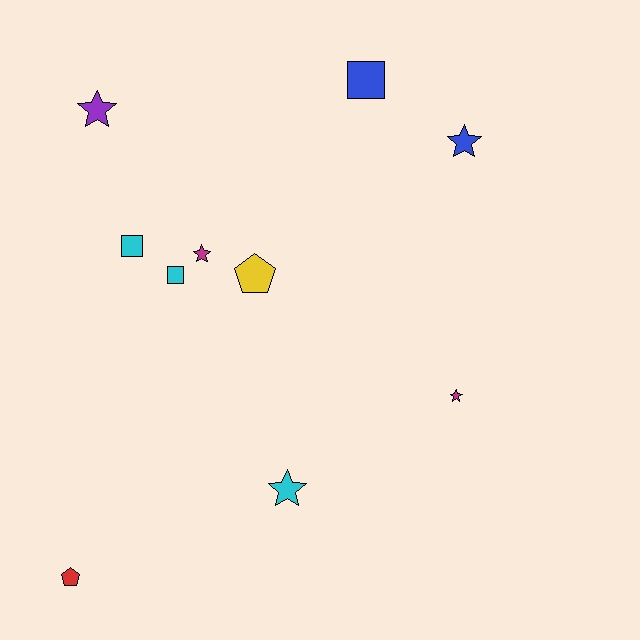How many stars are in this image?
There are 5 stars.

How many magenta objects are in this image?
There are 2 magenta objects.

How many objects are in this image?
There are 10 objects.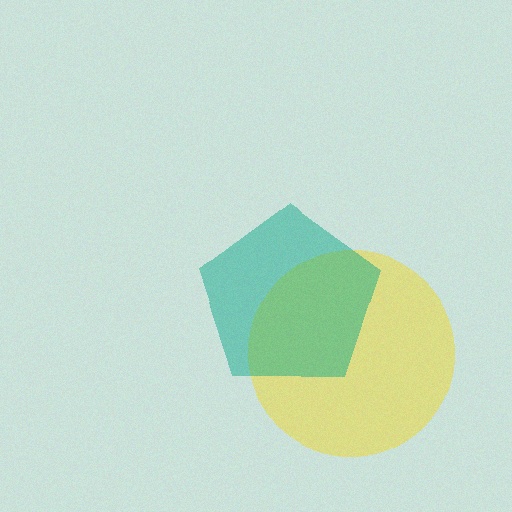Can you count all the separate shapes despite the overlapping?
Yes, there are 2 separate shapes.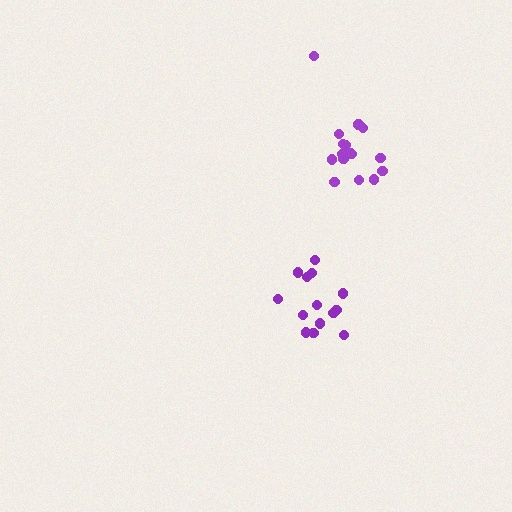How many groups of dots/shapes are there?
There are 2 groups.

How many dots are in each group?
Group 1: 14 dots, Group 2: 17 dots (31 total).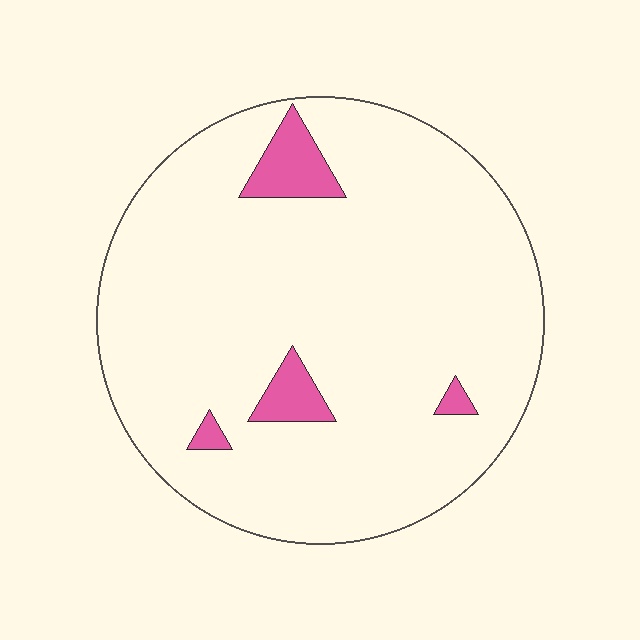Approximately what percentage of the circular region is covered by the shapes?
Approximately 5%.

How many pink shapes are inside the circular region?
4.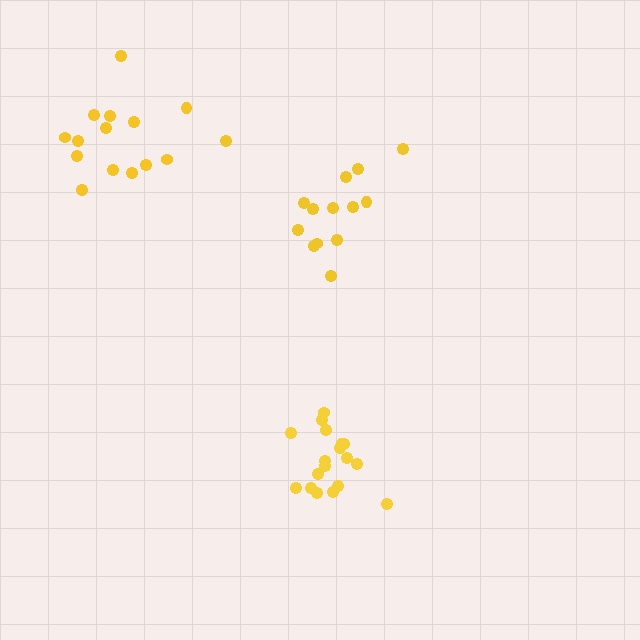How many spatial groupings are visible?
There are 3 spatial groupings.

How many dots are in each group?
Group 1: 18 dots, Group 2: 14 dots, Group 3: 14 dots (46 total).